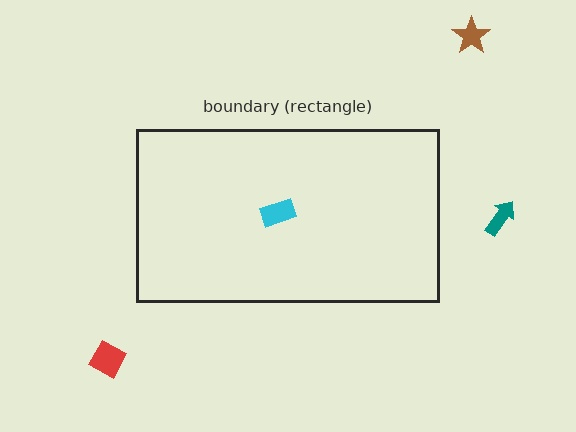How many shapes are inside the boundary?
1 inside, 3 outside.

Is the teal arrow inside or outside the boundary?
Outside.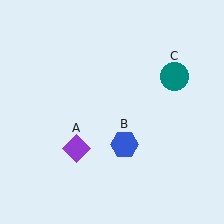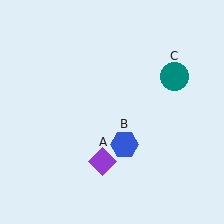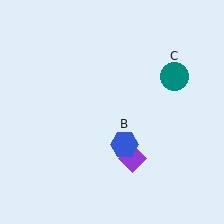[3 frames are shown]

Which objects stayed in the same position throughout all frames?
Blue hexagon (object B) and teal circle (object C) remained stationary.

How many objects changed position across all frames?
1 object changed position: purple diamond (object A).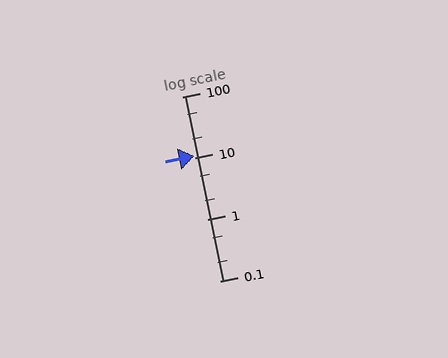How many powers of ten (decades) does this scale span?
The scale spans 3 decades, from 0.1 to 100.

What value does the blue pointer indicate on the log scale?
The pointer indicates approximately 11.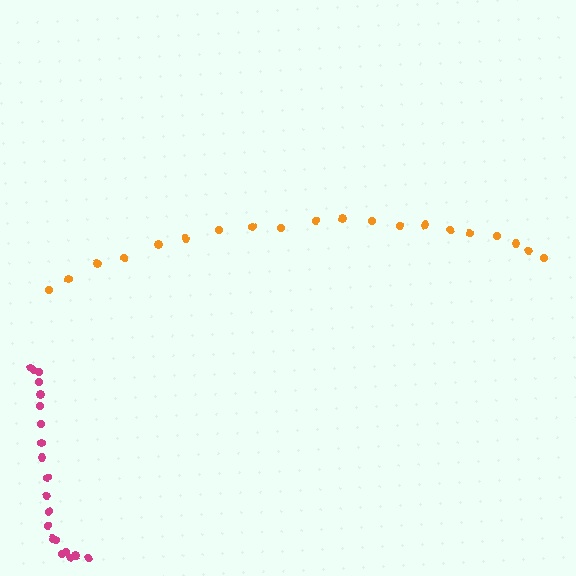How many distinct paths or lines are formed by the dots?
There are 2 distinct paths.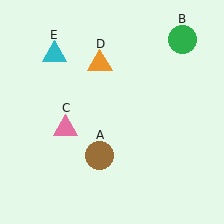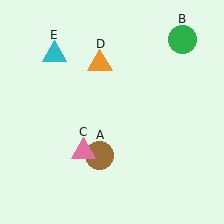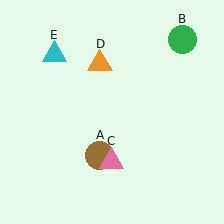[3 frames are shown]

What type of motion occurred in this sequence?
The pink triangle (object C) rotated counterclockwise around the center of the scene.